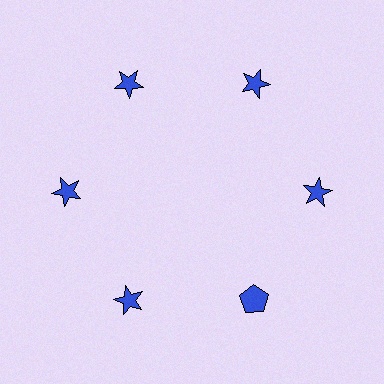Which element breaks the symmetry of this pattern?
The blue pentagon at roughly the 5 o'clock position breaks the symmetry. All other shapes are blue stars.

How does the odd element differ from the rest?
It has a different shape: pentagon instead of star.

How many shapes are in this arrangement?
There are 6 shapes arranged in a ring pattern.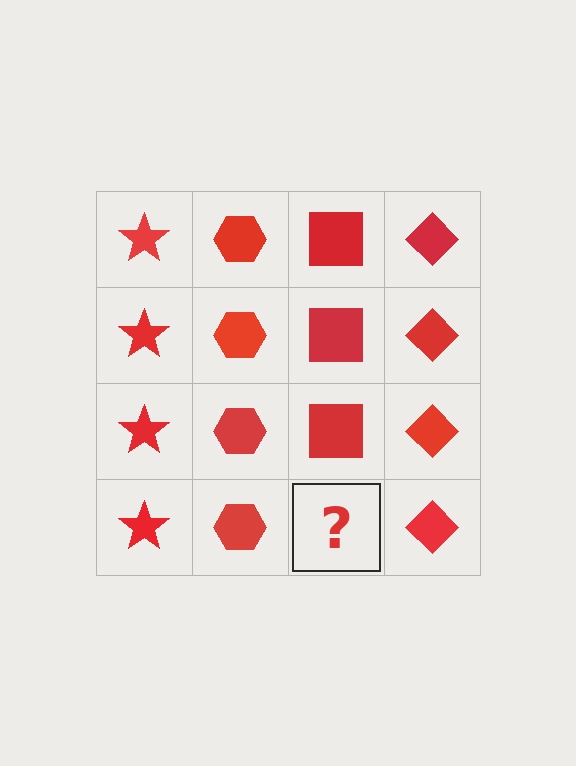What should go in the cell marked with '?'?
The missing cell should contain a red square.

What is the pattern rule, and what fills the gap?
The rule is that each column has a consistent shape. The gap should be filled with a red square.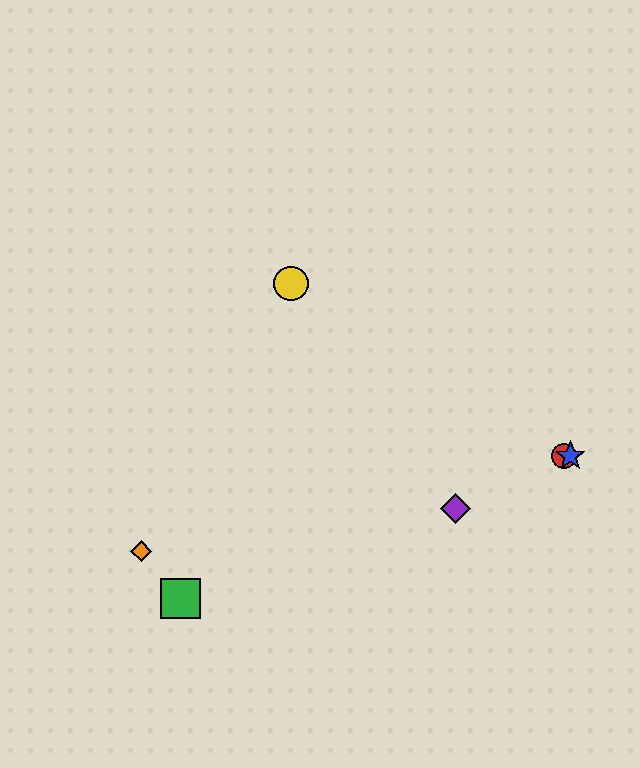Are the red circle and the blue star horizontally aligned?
Yes, both are at y≈456.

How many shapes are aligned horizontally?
2 shapes (the red circle, the blue star) are aligned horizontally.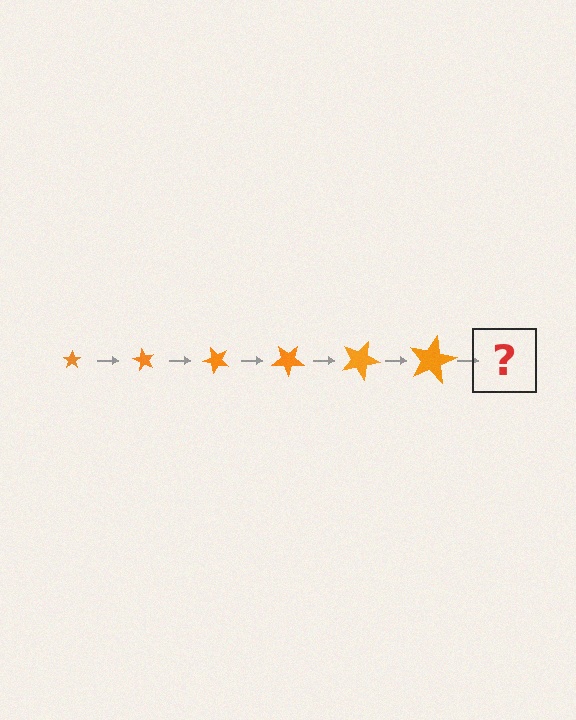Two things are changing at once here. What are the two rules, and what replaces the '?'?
The two rules are that the star grows larger each step and it rotates 60 degrees each step. The '?' should be a star, larger than the previous one and rotated 360 degrees from the start.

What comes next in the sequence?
The next element should be a star, larger than the previous one and rotated 360 degrees from the start.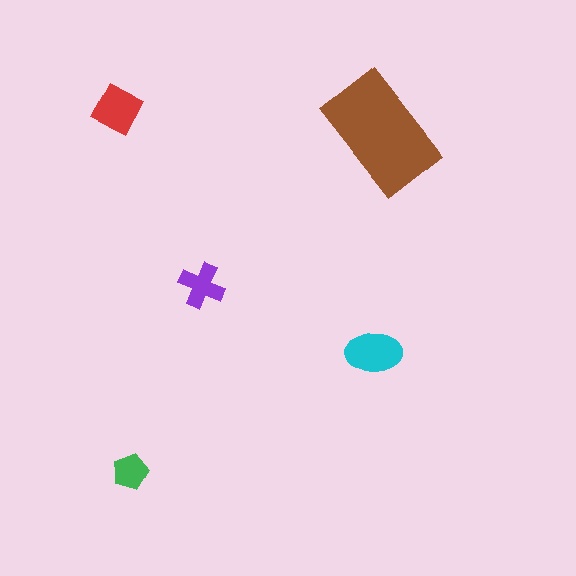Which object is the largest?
The brown rectangle.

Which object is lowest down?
The green pentagon is bottommost.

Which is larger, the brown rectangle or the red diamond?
The brown rectangle.